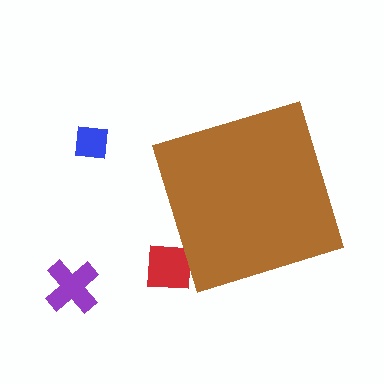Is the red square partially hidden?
Yes, the red square is partially hidden behind the brown diamond.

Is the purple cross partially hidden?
No, the purple cross is fully visible.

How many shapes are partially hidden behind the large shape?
1 shape is partially hidden.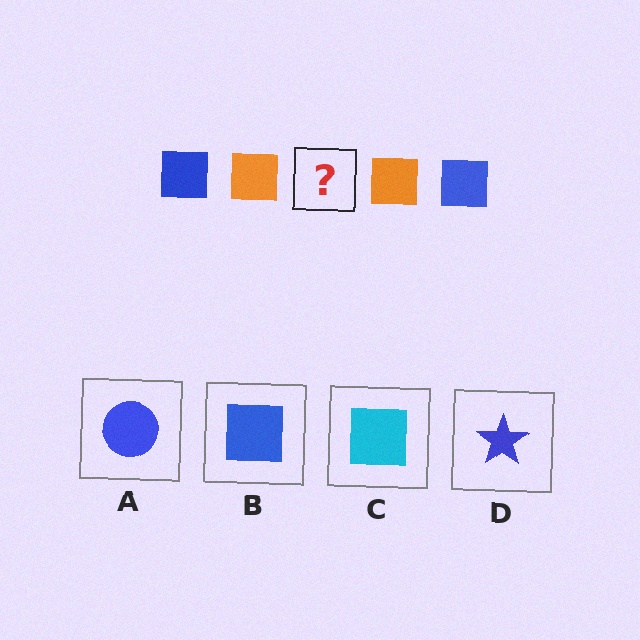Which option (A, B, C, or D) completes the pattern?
B.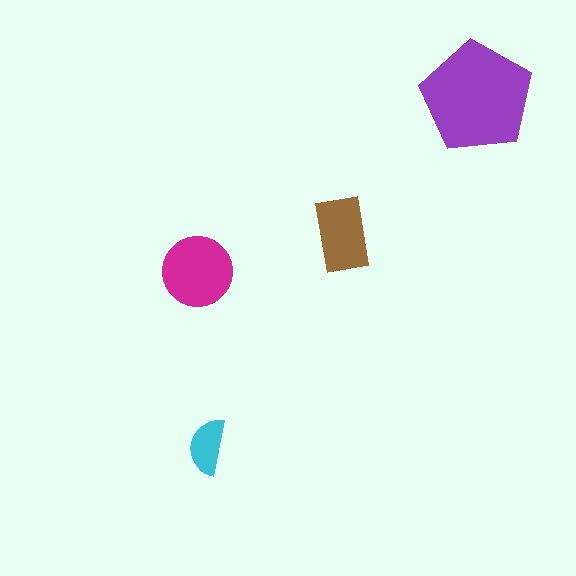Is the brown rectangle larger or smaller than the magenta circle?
Smaller.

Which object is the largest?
The purple pentagon.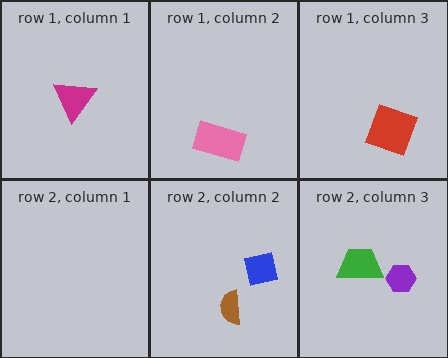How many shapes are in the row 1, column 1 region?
1.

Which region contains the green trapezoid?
The row 2, column 3 region.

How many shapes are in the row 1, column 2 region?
1.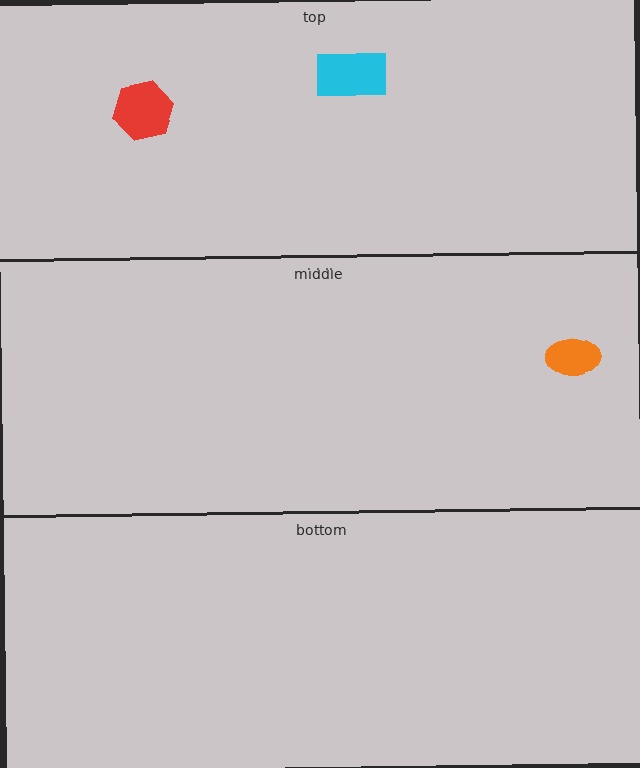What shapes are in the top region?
The red hexagon, the cyan rectangle.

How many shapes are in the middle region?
1.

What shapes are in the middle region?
The orange ellipse.